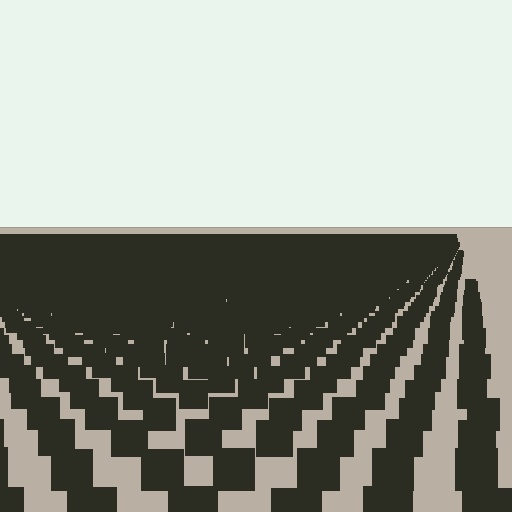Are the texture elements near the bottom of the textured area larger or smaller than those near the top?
Larger. Near the bottom, elements are closer to the viewer and appear at a bigger on-screen size.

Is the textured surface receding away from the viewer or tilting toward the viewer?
The surface is receding away from the viewer. Texture elements get smaller and denser toward the top.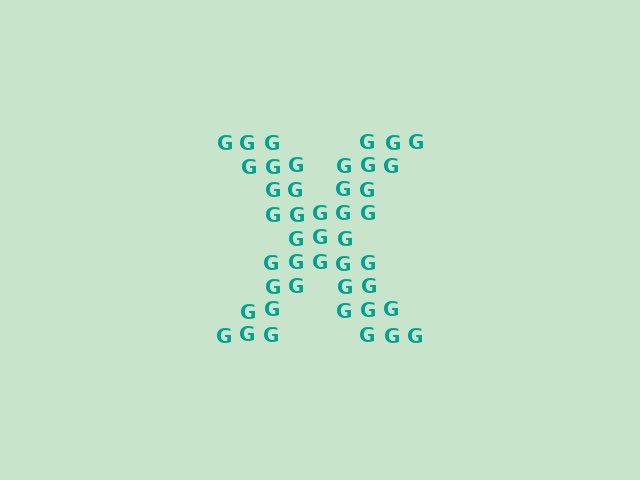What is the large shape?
The large shape is the letter X.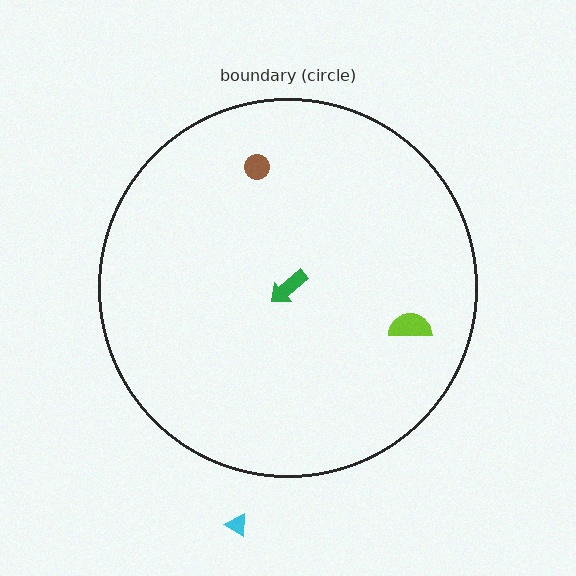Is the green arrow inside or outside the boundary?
Inside.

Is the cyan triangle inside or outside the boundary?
Outside.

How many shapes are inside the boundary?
3 inside, 1 outside.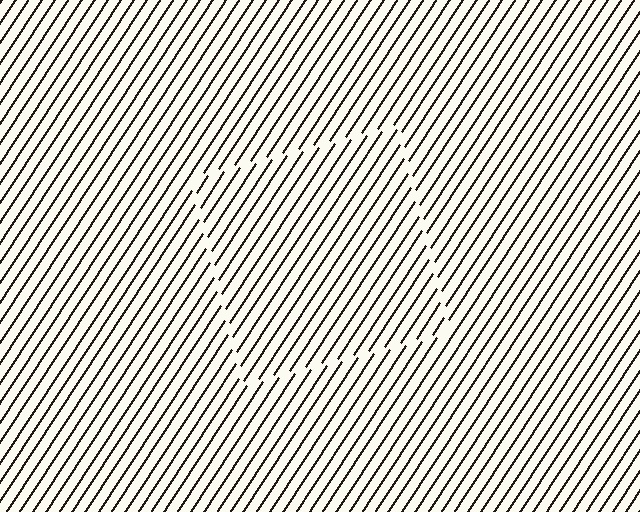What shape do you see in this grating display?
An illusory square. The interior of the shape contains the same grating, shifted by half a period — the contour is defined by the phase discontinuity where line-ends from the inner and outer gratings abut.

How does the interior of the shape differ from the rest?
The interior of the shape contains the same grating, shifted by half a period — the contour is defined by the phase discontinuity where line-ends from the inner and outer gratings abut.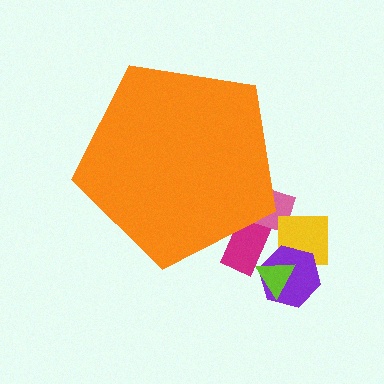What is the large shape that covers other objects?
An orange pentagon.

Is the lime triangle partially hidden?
No, the lime triangle is fully visible.